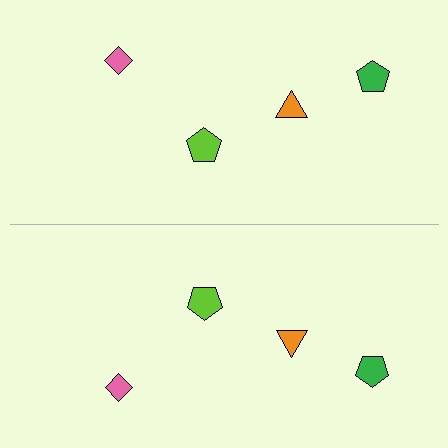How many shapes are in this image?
There are 8 shapes in this image.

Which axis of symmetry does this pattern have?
The pattern has a horizontal axis of symmetry running through the center of the image.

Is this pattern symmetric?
Yes, this pattern has bilateral (reflection) symmetry.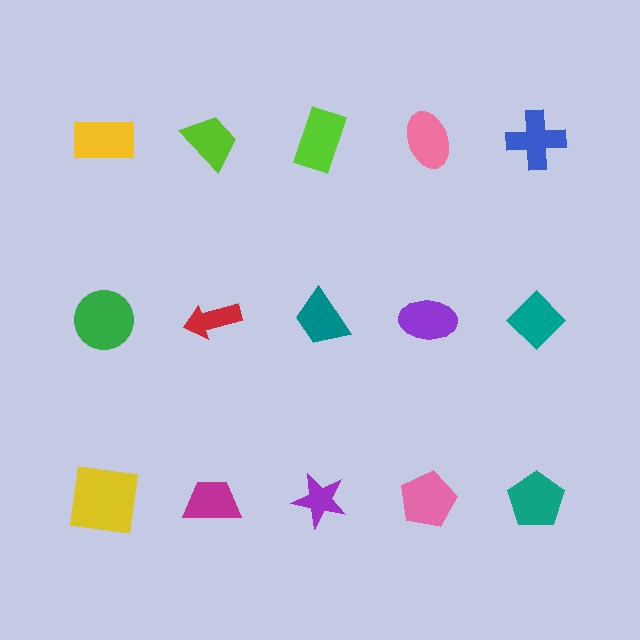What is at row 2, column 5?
A teal diamond.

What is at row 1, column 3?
A lime rectangle.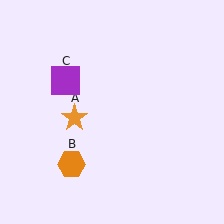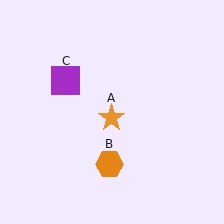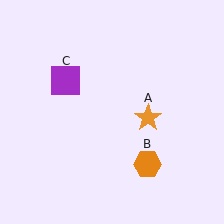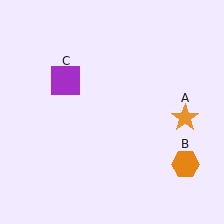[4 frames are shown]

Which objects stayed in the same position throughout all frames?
Purple square (object C) remained stationary.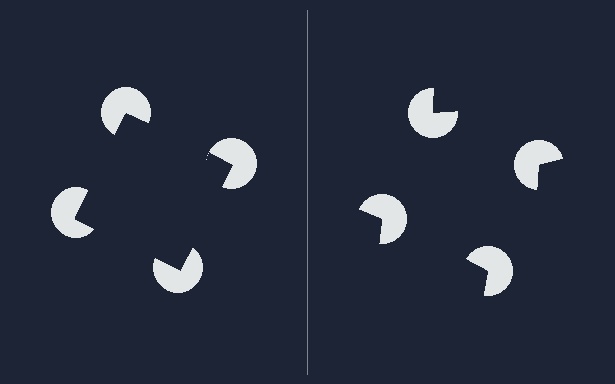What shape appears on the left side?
An illusory square.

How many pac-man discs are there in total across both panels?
8 — 4 on each side.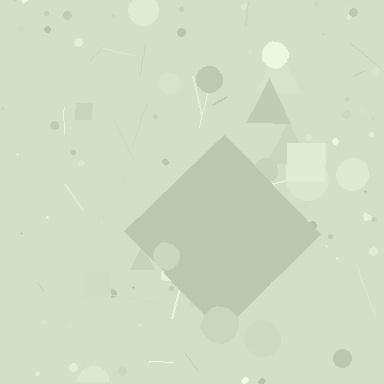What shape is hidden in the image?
A diamond is hidden in the image.